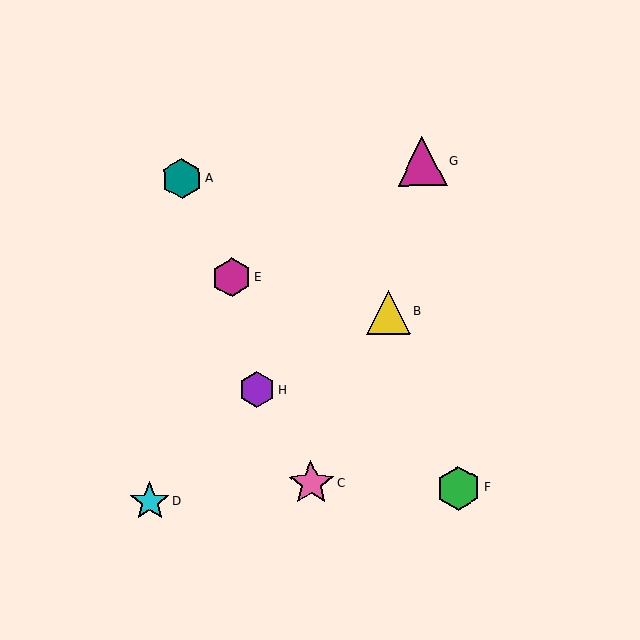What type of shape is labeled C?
Shape C is a pink star.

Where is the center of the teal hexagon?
The center of the teal hexagon is at (182, 179).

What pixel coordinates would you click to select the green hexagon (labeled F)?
Click at (459, 488) to select the green hexagon F.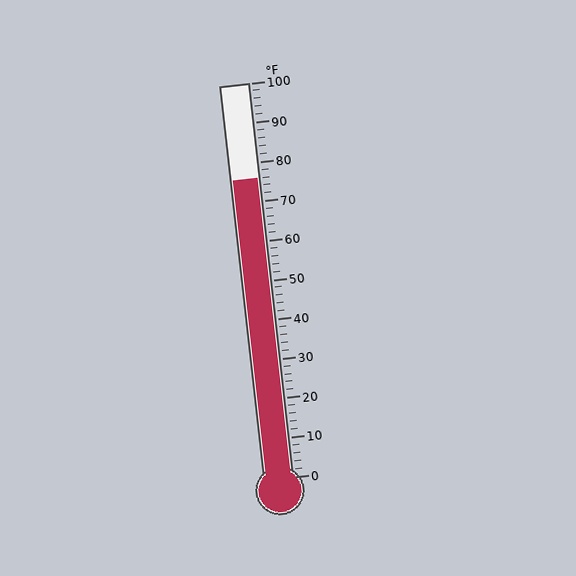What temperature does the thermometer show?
The thermometer shows approximately 76°F.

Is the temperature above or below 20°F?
The temperature is above 20°F.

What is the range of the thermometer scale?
The thermometer scale ranges from 0°F to 100°F.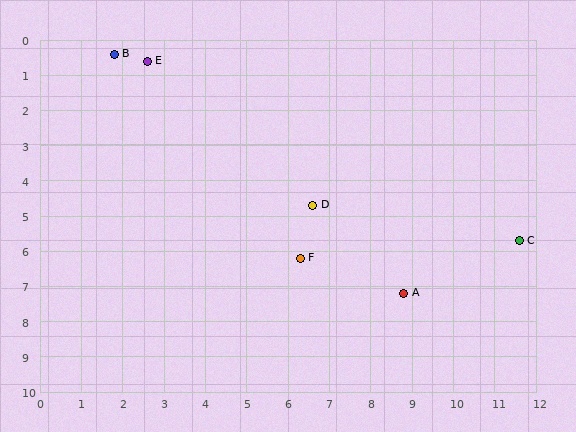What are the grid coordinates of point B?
Point B is at approximately (1.8, 0.4).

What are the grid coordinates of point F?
Point F is at approximately (6.3, 6.2).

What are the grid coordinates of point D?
Point D is at approximately (6.6, 4.7).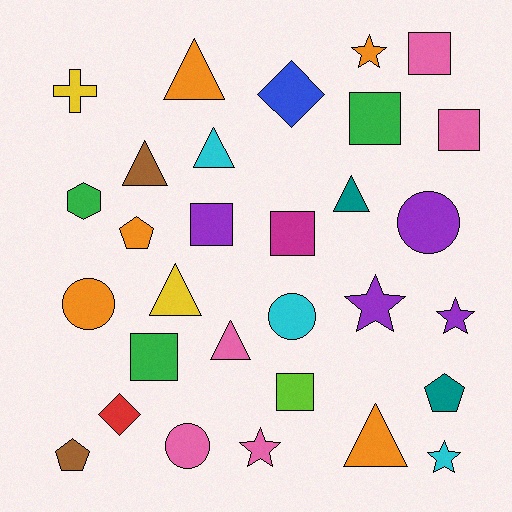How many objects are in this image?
There are 30 objects.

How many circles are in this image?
There are 4 circles.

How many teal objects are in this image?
There are 2 teal objects.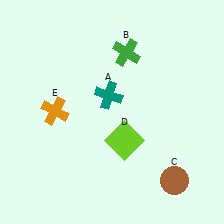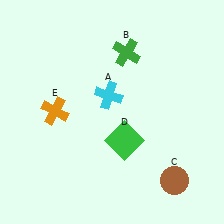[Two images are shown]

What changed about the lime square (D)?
In Image 1, D is lime. In Image 2, it changed to green.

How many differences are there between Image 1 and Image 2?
There are 2 differences between the two images.